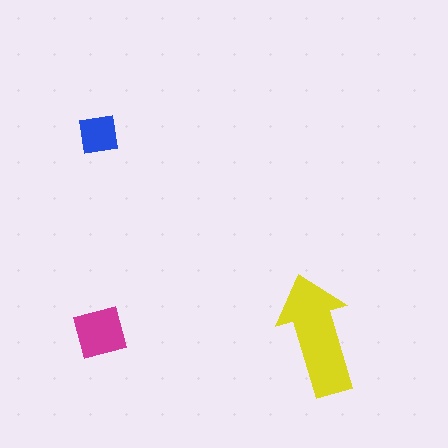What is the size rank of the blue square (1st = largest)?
3rd.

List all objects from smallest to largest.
The blue square, the magenta square, the yellow arrow.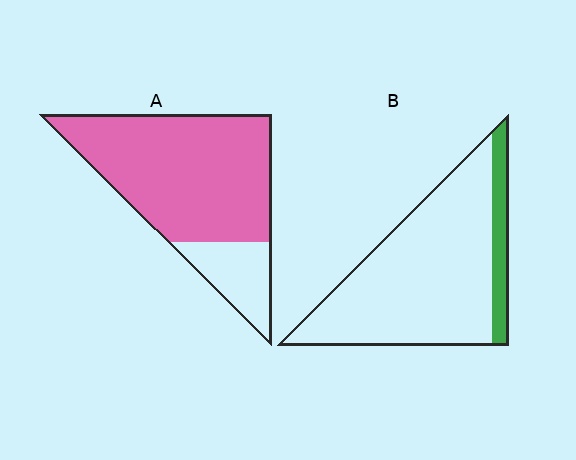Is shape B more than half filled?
No.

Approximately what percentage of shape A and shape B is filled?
A is approximately 80% and B is approximately 15%.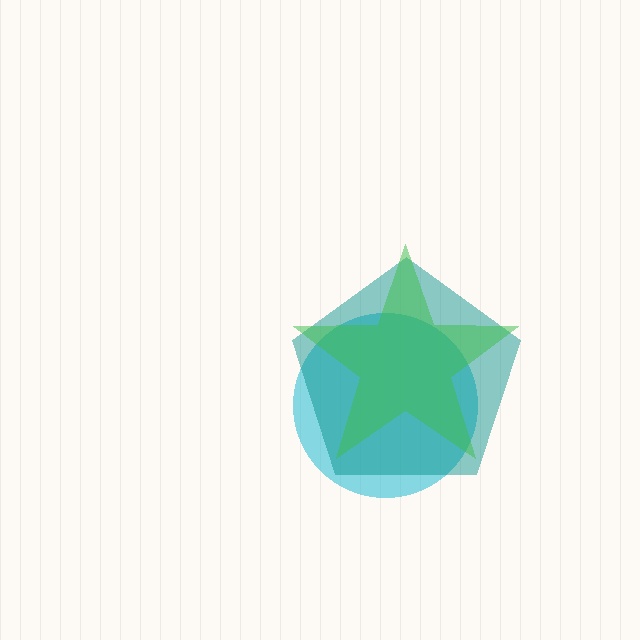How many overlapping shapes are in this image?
There are 3 overlapping shapes in the image.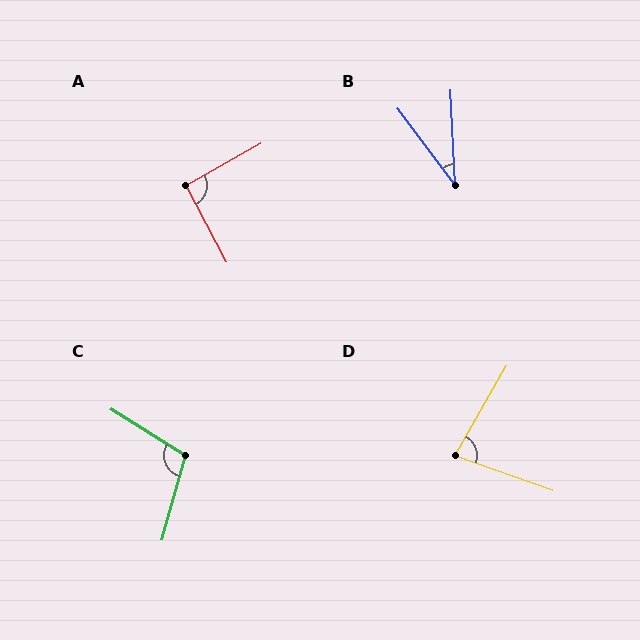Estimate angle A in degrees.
Approximately 91 degrees.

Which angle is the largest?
C, at approximately 106 degrees.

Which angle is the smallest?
B, at approximately 34 degrees.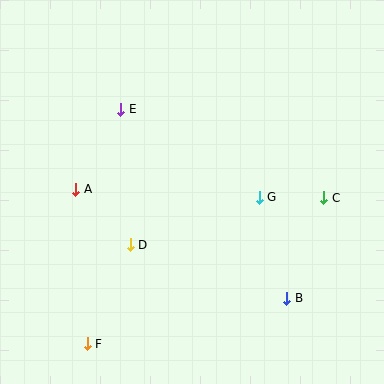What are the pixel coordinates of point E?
Point E is at (121, 109).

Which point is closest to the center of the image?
Point G at (259, 197) is closest to the center.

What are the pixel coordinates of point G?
Point G is at (259, 197).